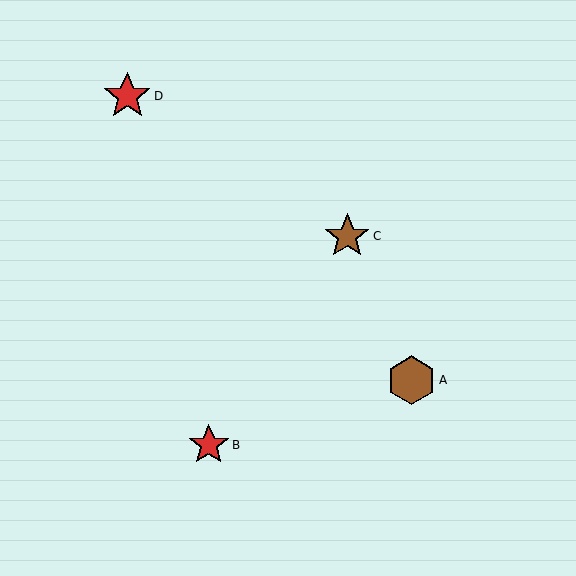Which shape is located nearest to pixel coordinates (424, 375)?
The brown hexagon (labeled A) at (412, 380) is nearest to that location.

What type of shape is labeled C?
Shape C is a brown star.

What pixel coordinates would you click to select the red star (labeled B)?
Click at (209, 445) to select the red star B.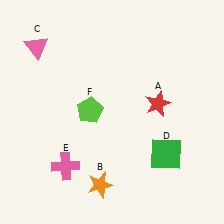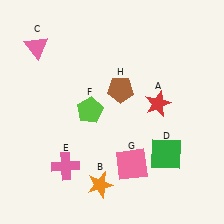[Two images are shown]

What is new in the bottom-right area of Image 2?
A pink square (G) was added in the bottom-right area of Image 2.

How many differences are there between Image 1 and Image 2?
There are 2 differences between the two images.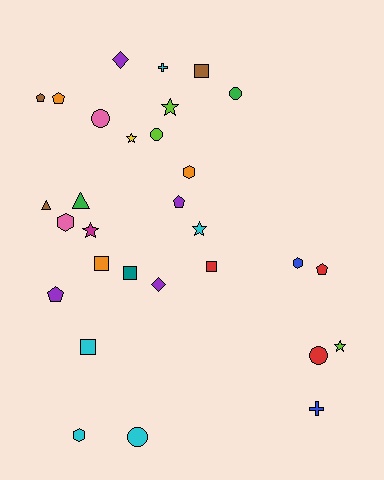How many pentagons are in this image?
There are 5 pentagons.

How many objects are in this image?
There are 30 objects.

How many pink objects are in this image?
There are 2 pink objects.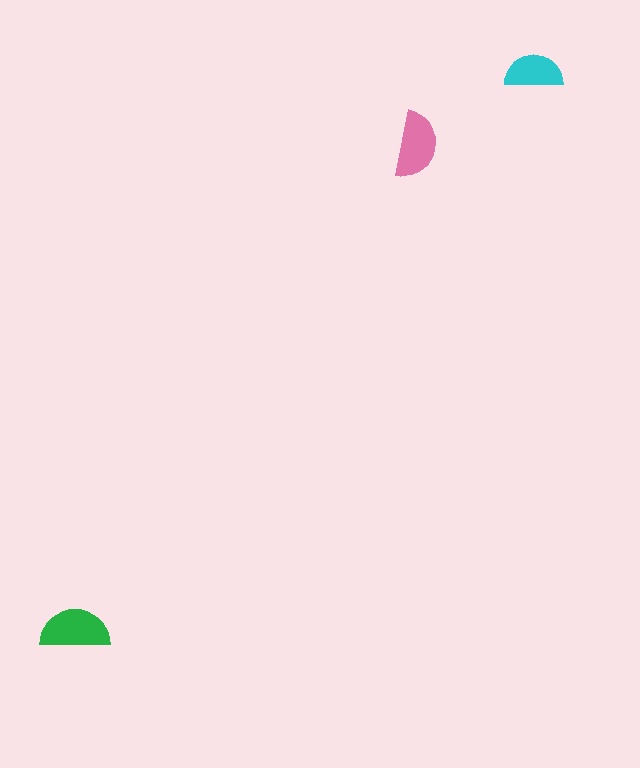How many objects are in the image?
There are 3 objects in the image.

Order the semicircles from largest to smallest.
the green one, the pink one, the cyan one.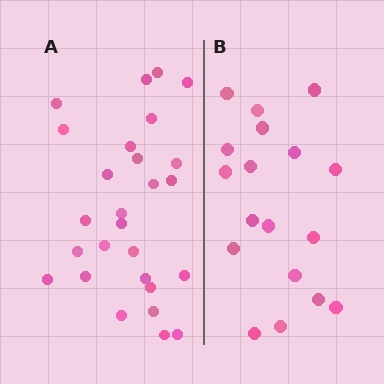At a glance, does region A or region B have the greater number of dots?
Region A (the left region) has more dots.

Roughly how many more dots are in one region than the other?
Region A has roughly 8 or so more dots than region B.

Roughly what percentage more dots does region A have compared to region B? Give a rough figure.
About 50% more.